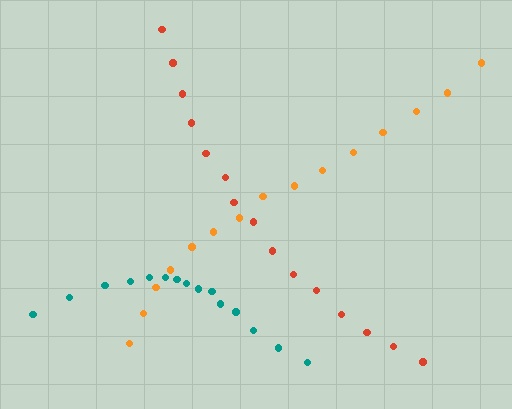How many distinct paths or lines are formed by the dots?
There are 3 distinct paths.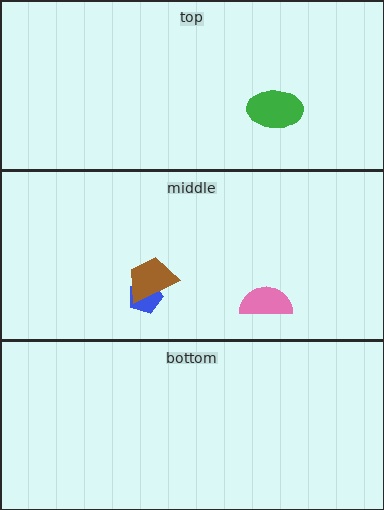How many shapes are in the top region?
1.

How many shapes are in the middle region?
3.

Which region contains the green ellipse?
The top region.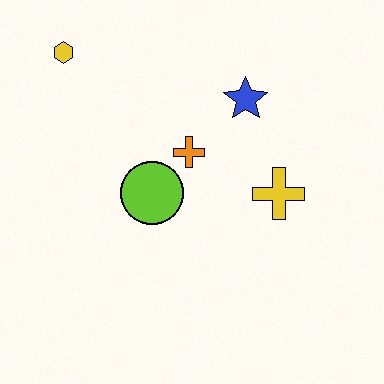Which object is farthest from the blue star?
The yellow hexagon is farthest from the blue star.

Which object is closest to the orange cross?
The lime circle is closest to the orange cross.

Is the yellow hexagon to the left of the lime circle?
Yes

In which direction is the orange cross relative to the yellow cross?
The orange cross is to the left of the yellow cross.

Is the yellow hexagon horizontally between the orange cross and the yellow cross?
No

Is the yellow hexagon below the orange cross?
No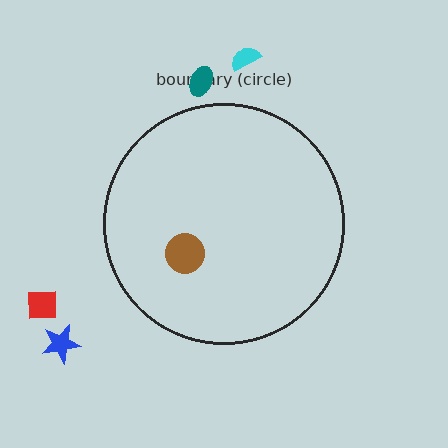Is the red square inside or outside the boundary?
Outside.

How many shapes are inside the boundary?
1 inside, 4 outside.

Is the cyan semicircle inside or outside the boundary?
Outside.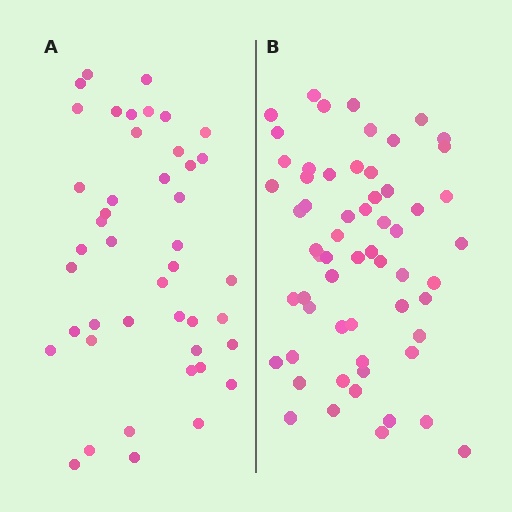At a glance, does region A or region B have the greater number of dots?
Region B (the right region) has more dots.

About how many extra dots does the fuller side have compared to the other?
Region B has approximately 15 more dots than region A.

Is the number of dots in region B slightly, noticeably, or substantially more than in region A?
Region B has noticeably more, but not dramatically so. The ratio is roughly 1.4 to 1.